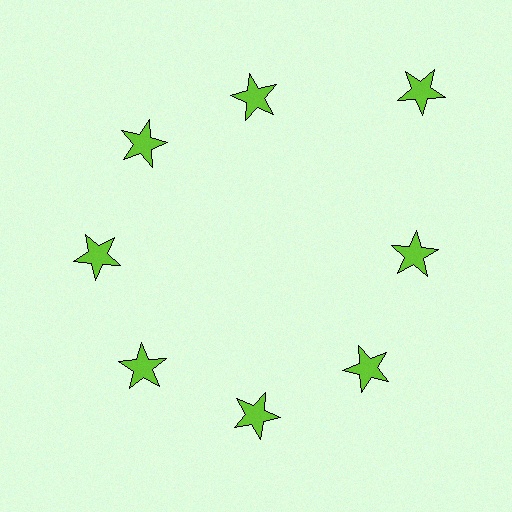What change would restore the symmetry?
The symmetry would be restored by moving it inward, back onto the ring so that all 8 stars sit at equal angles and equal distance from the center.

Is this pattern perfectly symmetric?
No. The 8 lime stars are arranged in a ring, but one element near the 2 o'clock position is pushed outward from the center, breaking the 8-fold rotational symmetry.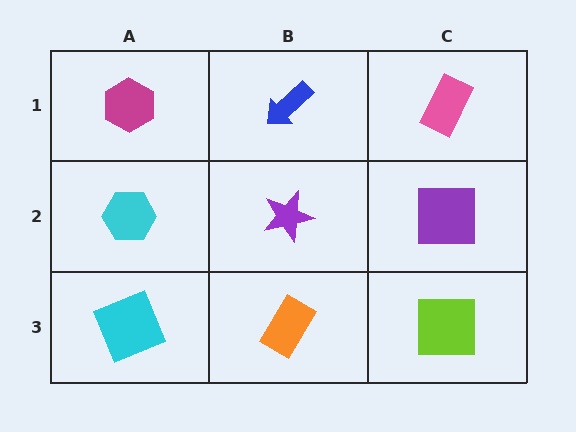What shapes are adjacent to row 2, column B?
A blue arrow (row 1, column B), an orange rectangle (row 3, column B), a cyan hexagon (row 2, column A), a purple square (row 2, column C).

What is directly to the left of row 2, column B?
A cyan hexagon.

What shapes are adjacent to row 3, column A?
A cyan hexagon (row 2, column A), an orange rectangle (row 3, column B).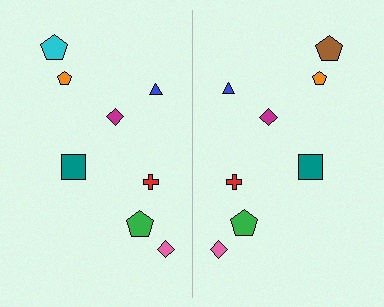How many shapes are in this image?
There are 16 shapes in this image.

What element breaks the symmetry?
The brown pentagon on the right side breaks the symmetry — its mirror counterpart is cyan.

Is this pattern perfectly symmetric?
No, the pattern is not perfectly symmetric. The brown pentagon on the right side breaks the symmetry — its mirror counterpart is cyan.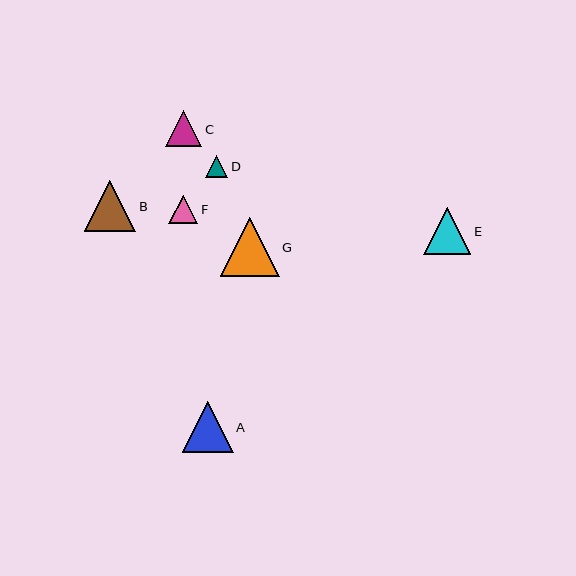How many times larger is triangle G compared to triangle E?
Triangle G is approximately 1.3 times the size of triangle E.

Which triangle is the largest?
Triangle G is the largest with a size of approximately 59 pixels.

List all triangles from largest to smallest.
From largest to smallest: G, B, A, E, C, F, D.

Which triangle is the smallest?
Triangle D is the smallest with a size of approximately 22 pixels.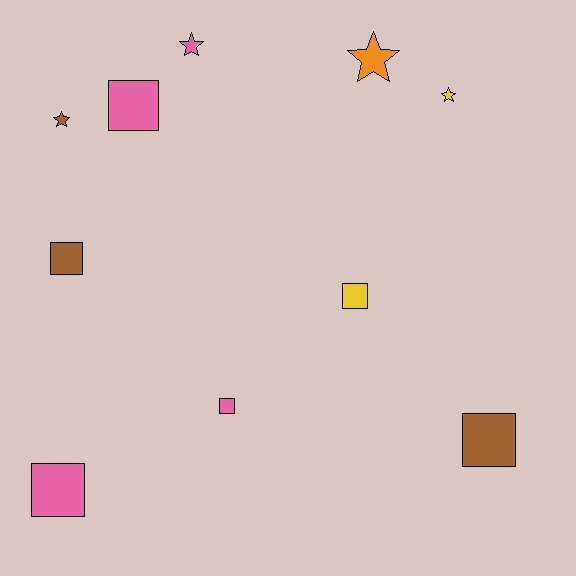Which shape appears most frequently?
Square, with 6 objects.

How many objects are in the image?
There are 10 objects.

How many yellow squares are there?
There is 1 yellow square.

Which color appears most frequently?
Pink, with 4 objects.